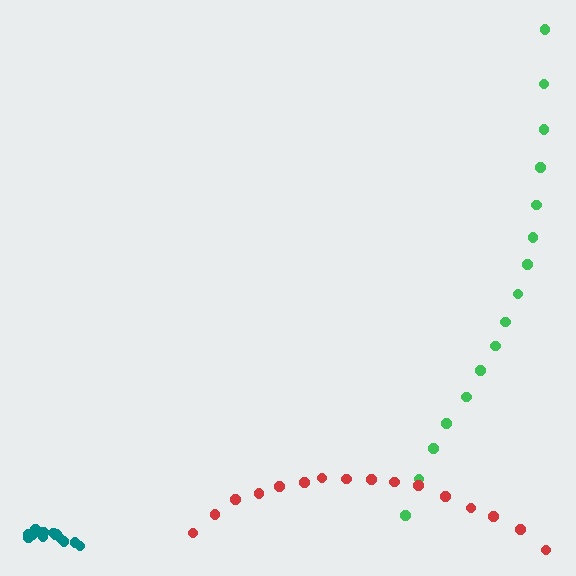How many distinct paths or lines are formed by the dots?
There are 3 distinct paths.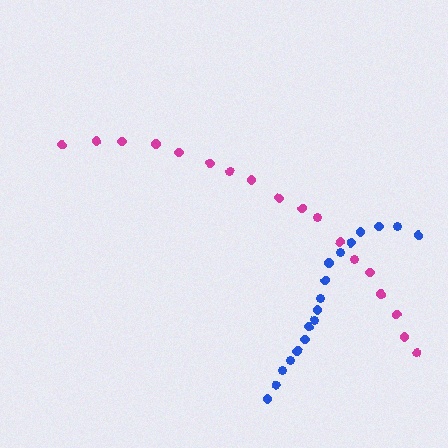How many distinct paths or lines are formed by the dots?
There are 2 distinct paths.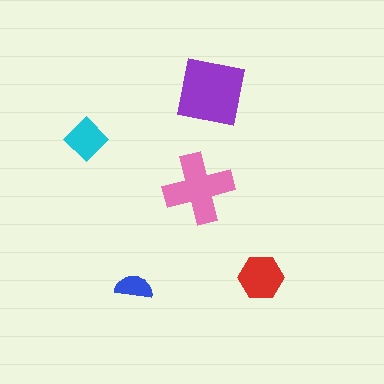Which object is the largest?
The purple square.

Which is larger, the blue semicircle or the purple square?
The purple square.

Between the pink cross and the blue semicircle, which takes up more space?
The pink cross.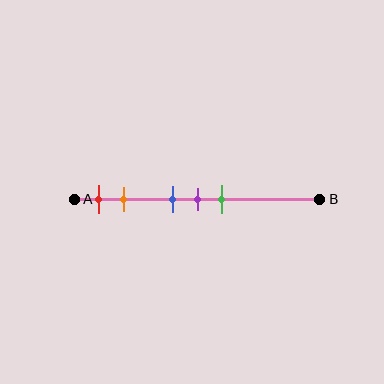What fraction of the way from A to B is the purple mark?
The purple mark is approximately 50% (0.5) of the way from A to B.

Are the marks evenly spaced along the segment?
No, the marks are not evenly spaced.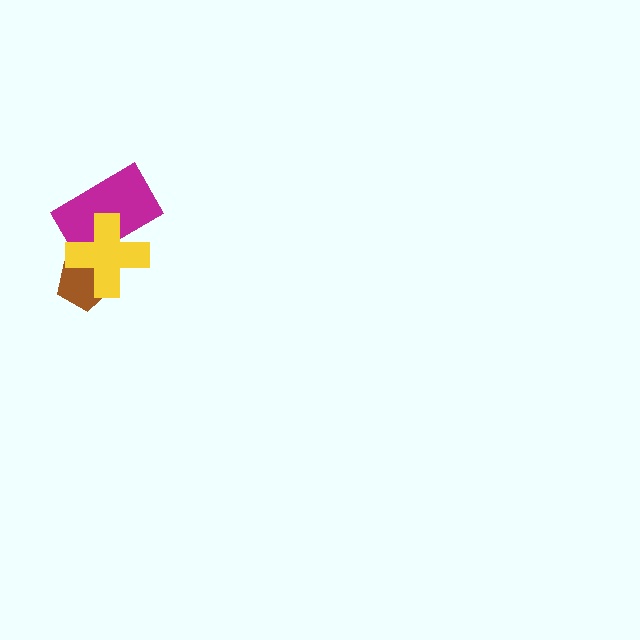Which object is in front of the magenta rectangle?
The yellow cross is in front of the magenta rectangle.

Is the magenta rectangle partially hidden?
Yes, it is partially covered by another shape.